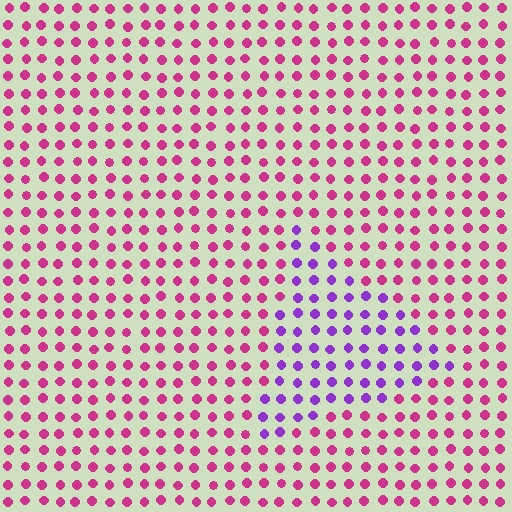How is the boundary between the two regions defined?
The boundary is defined purely by a slight shift in hue (about 49 degrees). Spacing, size, and orientation are identical on both sides.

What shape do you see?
I see a triangle.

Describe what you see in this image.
The image is filled with small magenta elements in a uniform arrangement. A triangle-shaped region is visible where the elements are tinted to a slightly different hue, forming a subtle color boundary.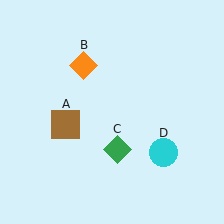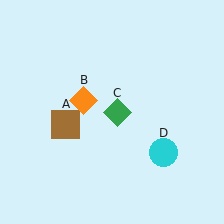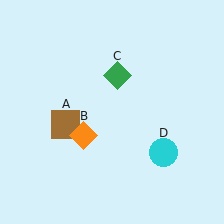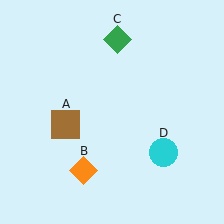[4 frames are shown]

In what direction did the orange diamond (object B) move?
The orange diamond (object B) moved down.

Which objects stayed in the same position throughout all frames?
Brown square (object A) and cyan circle (object D) remained stationary.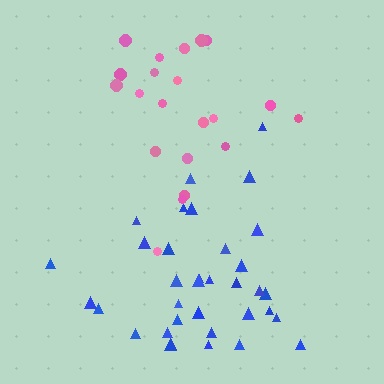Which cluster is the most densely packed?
Blue.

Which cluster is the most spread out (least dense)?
Pink.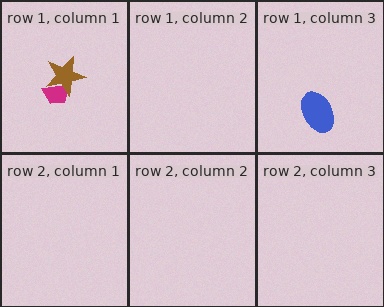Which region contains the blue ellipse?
The row 1, column 3 region.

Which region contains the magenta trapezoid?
The row 1, column 1 region.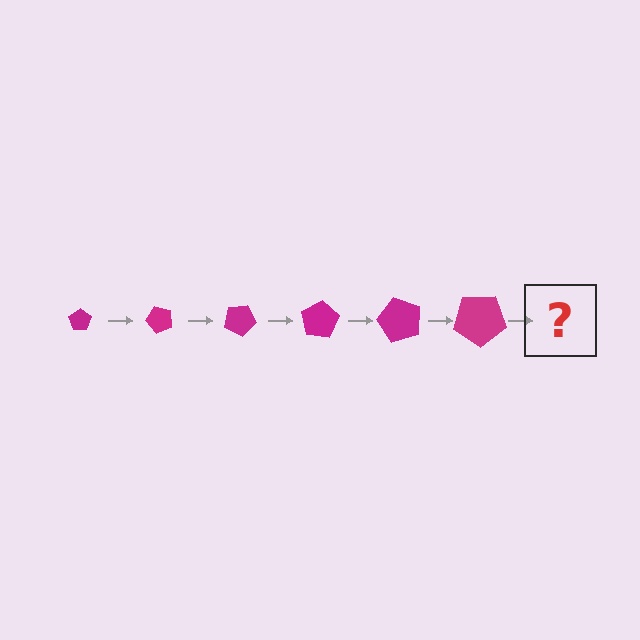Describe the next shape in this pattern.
It should be a pentagon, larger than the previous one and rotated 300 degrees from the start.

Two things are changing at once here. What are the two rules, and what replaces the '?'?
The two rules are that the pentagon grows larger each step and it rotates 50 degrees each step. The '?' should be a pentagon, larger than the previous one and rotated 300 degrees from the start.